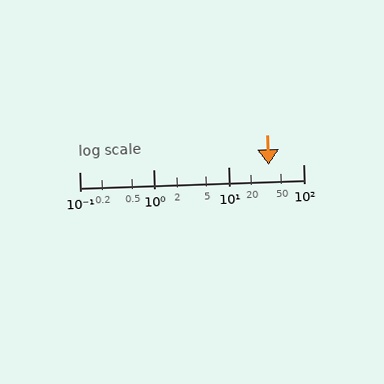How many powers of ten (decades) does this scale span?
The scale spans 3 decades, from 0.1 to 100.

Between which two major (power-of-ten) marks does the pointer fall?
The pointer is between 10 and 100.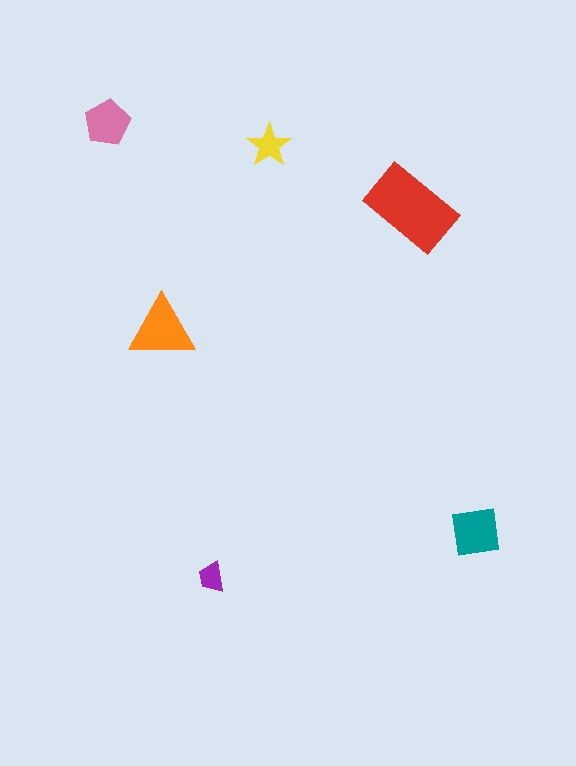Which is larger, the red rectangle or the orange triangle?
The red rectangle.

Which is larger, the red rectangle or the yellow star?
The red rectangle.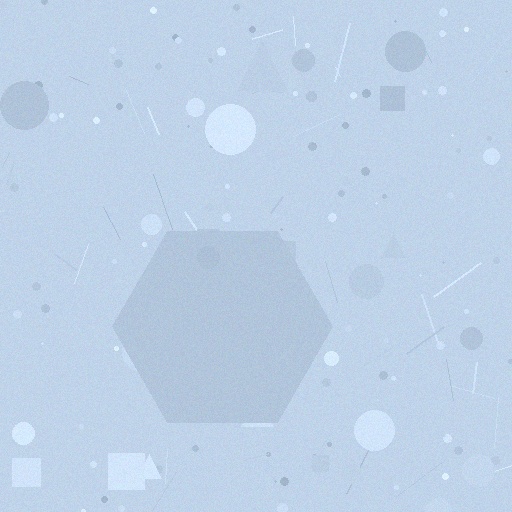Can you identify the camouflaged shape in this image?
The camouflaged shape is a hexagon.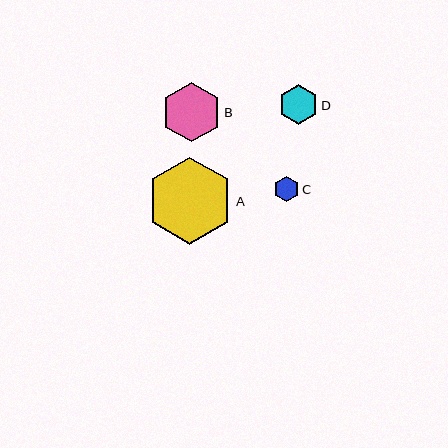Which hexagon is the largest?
Hexagon A is the largest with a size of approximately 87 pixels.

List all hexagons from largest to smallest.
From largest to smallest: A, B, D, C.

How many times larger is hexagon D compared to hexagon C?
Hexagon D is approximately 1.6 times the size of hexagon C.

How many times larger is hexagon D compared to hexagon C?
Hexagon D is approximately 1.6 times the size of hexagon C.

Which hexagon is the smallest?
Hexagon C is the smallest with a size of approximately 25 pixels.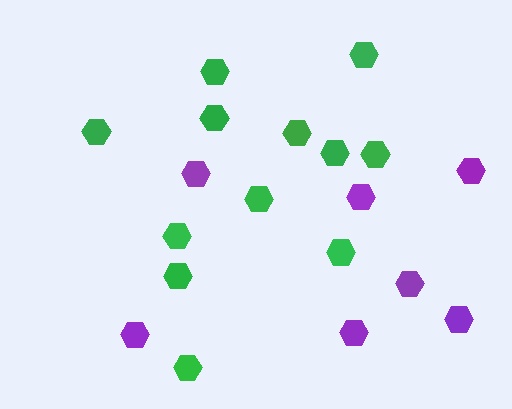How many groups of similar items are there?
There are 2 groups: one group of green hexagons (12) and one group of purple hexagons (7).